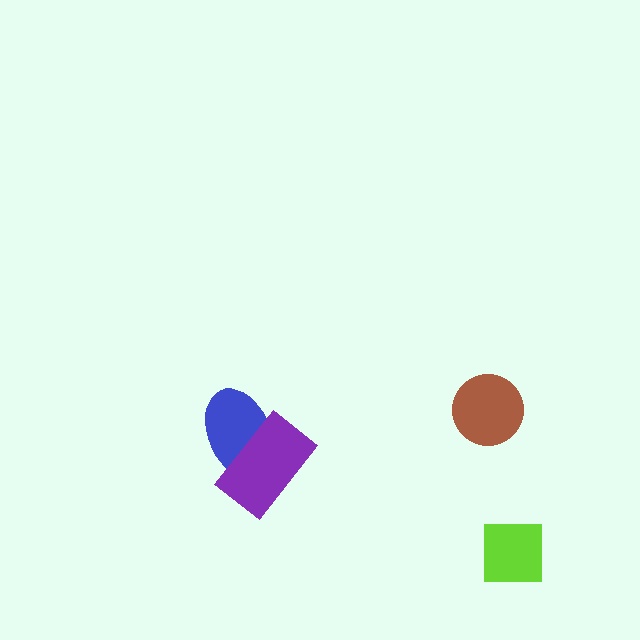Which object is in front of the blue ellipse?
The purple rectangle is in front of the blue ellipse.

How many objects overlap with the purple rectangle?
1 object overlaps with the purple rectangle.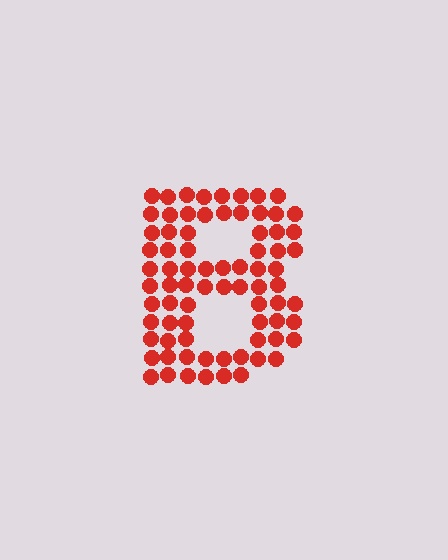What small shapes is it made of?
It is made of small circles.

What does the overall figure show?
The overall figure shows the letter B.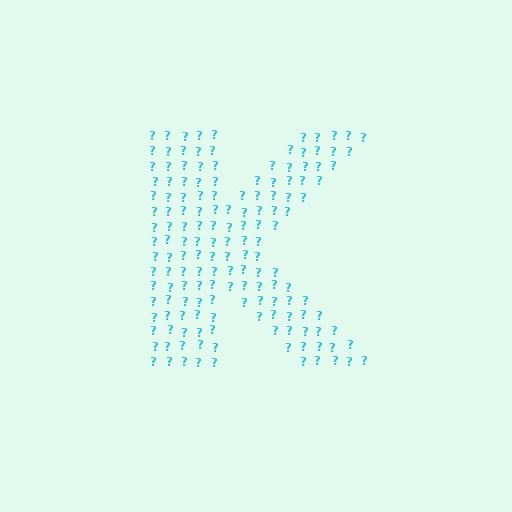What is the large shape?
The large shape is the letter K.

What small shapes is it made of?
It is made of small question marks.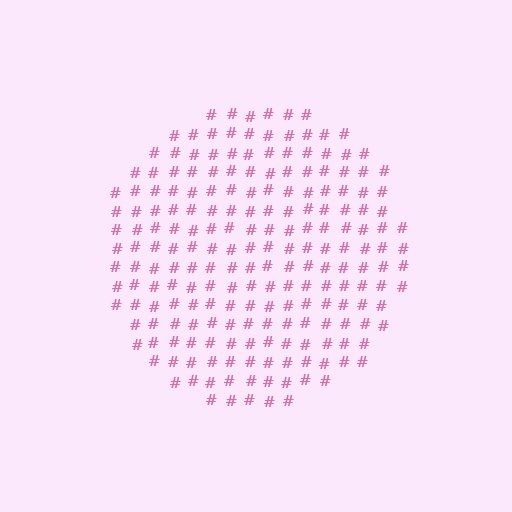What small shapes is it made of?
It is made of small hash symbols.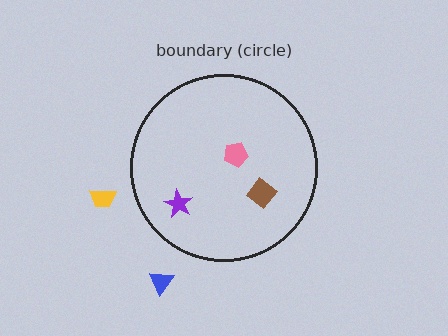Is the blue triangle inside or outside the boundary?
Outside.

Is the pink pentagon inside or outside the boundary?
Inside.